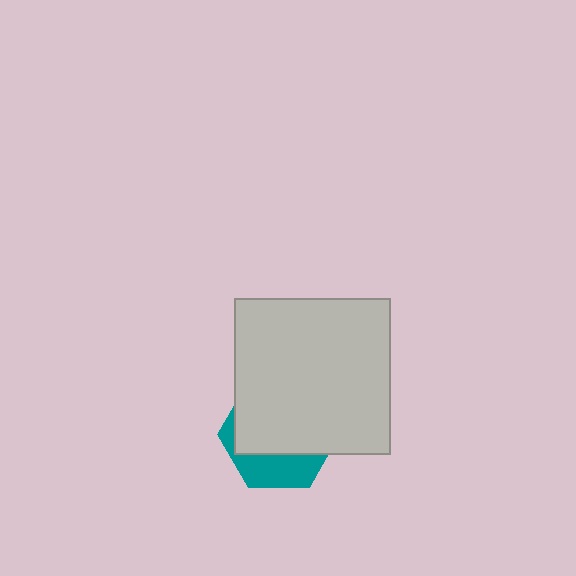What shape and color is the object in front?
The object in front is a light gray square.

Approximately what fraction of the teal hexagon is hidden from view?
Roughly 69% of the teal hexagon is hidden behind the light gray square.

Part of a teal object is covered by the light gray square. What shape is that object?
It is a hexagon.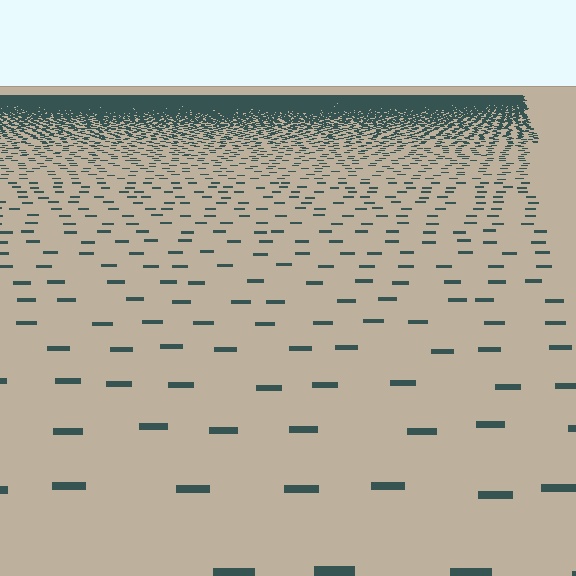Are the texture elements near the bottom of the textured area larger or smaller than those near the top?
Larger. Near the bottom, elements are closer to the viewer and appear at a bigger on-screen size.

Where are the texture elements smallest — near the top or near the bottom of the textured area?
Near the top.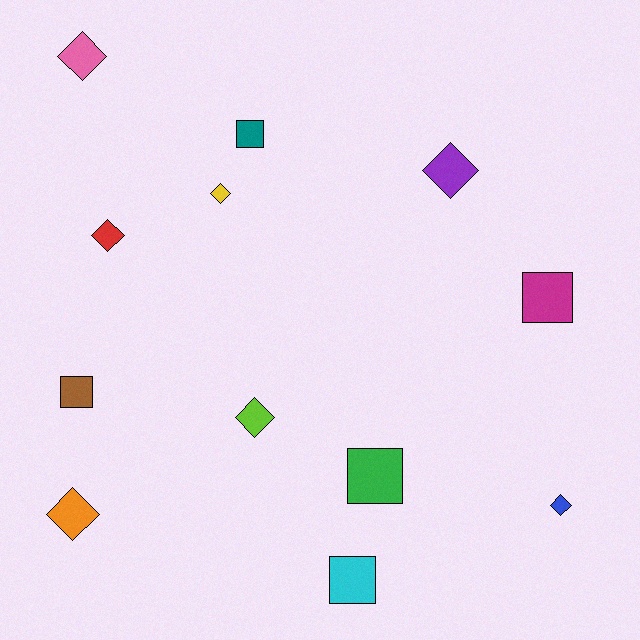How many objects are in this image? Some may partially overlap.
There are 12 objects.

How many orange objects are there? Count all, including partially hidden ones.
There is 1 orange object.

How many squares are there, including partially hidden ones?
There are 5 squares.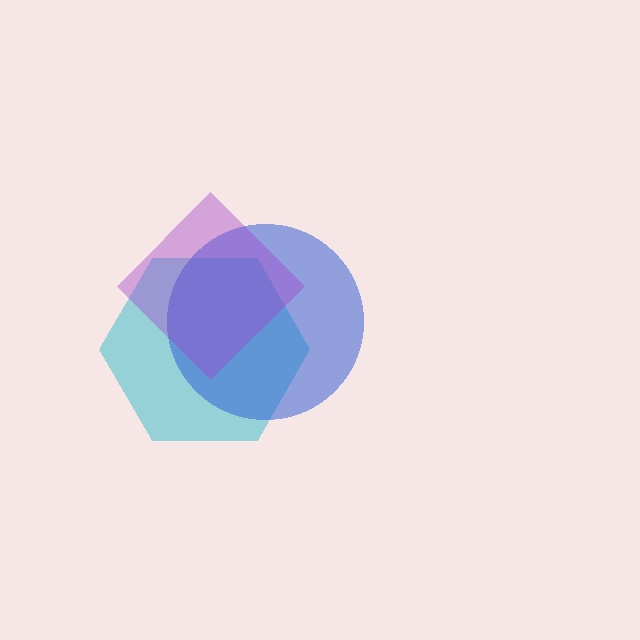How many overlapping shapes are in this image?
There are 3 overlapping shapes in the image.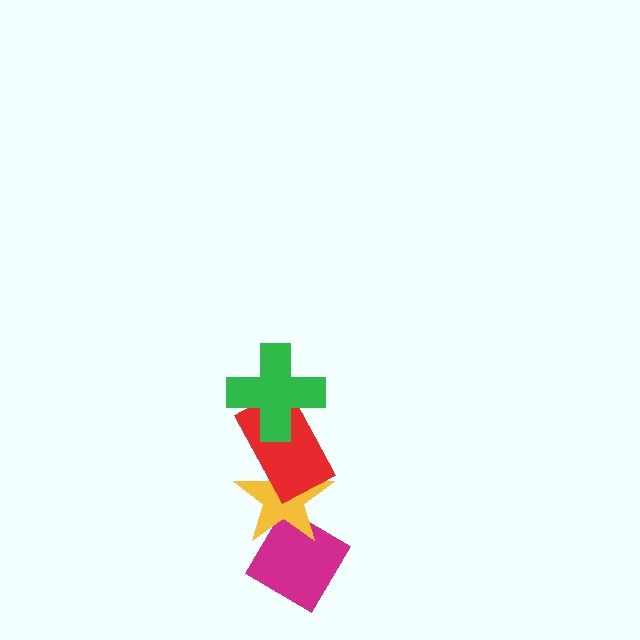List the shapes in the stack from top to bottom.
From top to bottom: the green cross, the red rectangle, the yellow star, the magenta diamond.